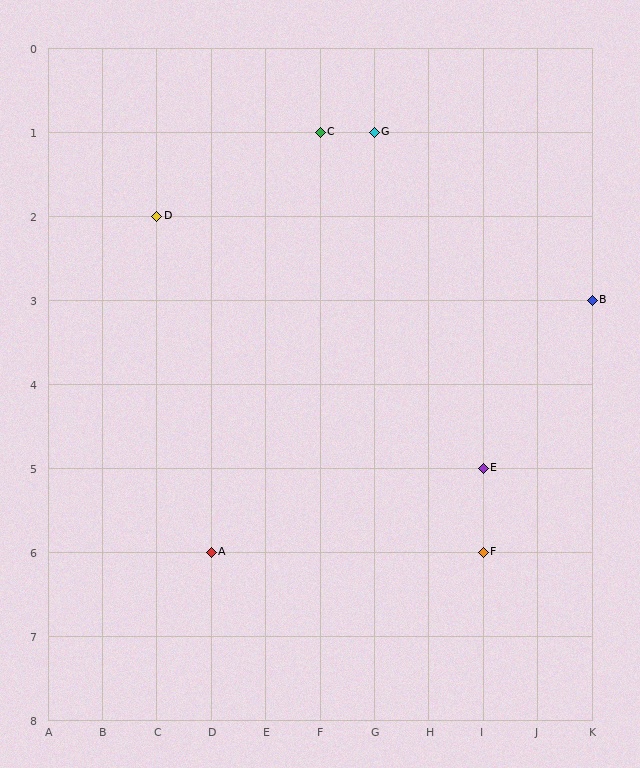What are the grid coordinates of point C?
Point C is at grid coordinates (F, 1).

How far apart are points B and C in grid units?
Points B and C are 5 columns and 2 rows apart (about 5.4 grid units diagonally).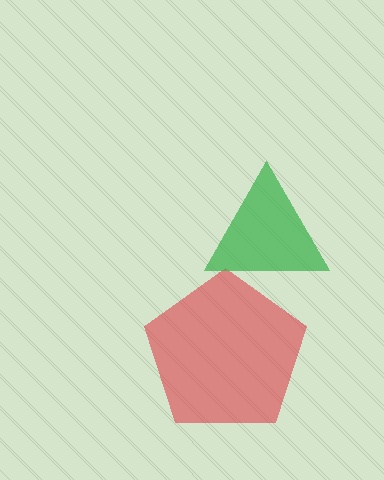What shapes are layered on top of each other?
The layered shapes are: a red pentagon, a green triangle.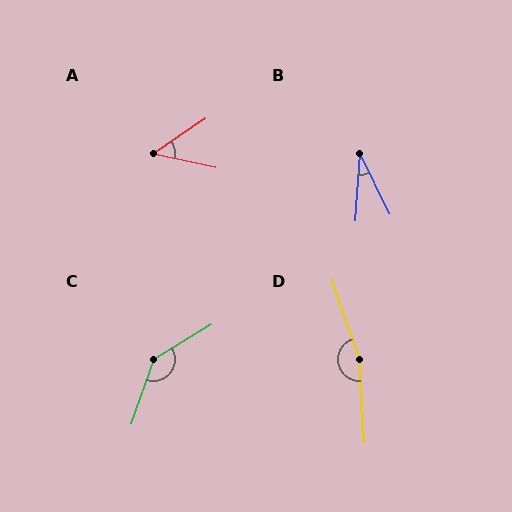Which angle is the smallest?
B, at approximately 30 degrees.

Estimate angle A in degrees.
Approximately 47 degrees.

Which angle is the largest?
D, at approximately 164 degrees.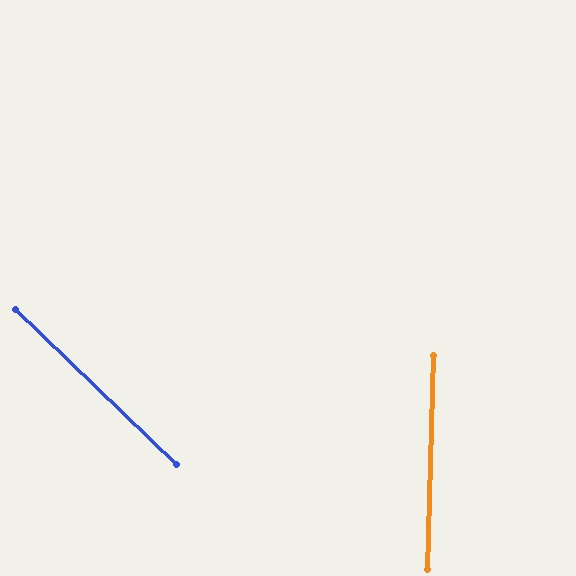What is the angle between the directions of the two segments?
Approximately 48 degrees.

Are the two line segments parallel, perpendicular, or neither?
Neither parallel nor perpendicular — they differ by about 48°.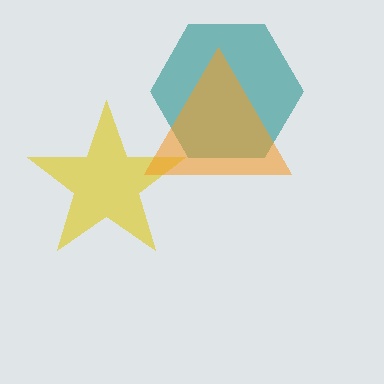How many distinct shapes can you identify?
There are 3 distinct shapes: a teal hexagon, a yellow star, an orange triangle.